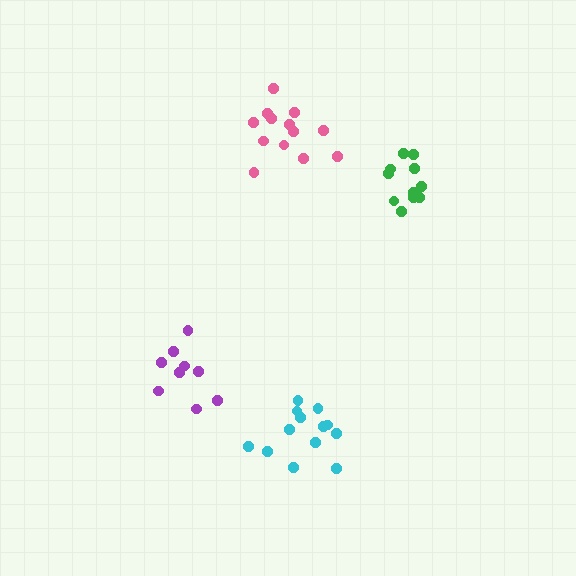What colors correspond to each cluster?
The clusters are colored: cyan, purple, pink, green.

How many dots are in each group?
Group 1: 13 dots, Group 2: 9 dots, Group 3: 13 dots, Group 4: 11 dots (46 total).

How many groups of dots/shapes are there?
There are 4 groups.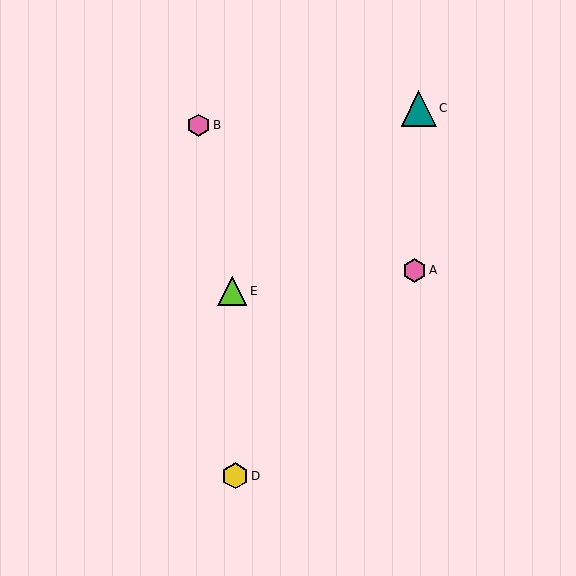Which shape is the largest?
The teal triangle (labeled C) is the largest.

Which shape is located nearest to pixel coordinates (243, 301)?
The lime triangle (labeled E) at (232, 291) is nearest to that location.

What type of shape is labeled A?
Shape A is a pink hexagon.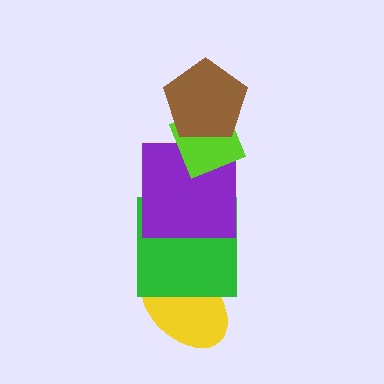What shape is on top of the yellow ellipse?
The green square is on top of the yellow ellipse.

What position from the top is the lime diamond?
The lime diamond is 2nd from the top.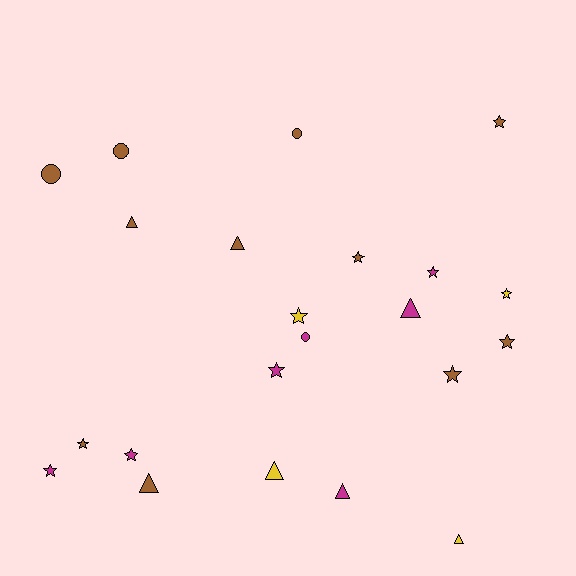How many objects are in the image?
There are 22 objects.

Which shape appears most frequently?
Star, with 11 objects.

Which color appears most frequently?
Brown, with 11 objects.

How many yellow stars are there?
There are 2 yellow stars.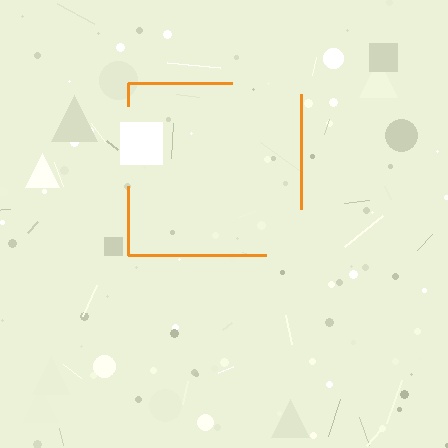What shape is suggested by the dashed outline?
The dashed outline suggests a square.